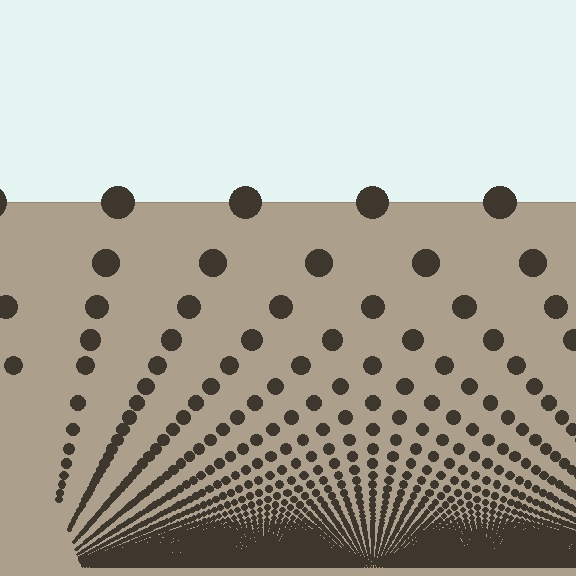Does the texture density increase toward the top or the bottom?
Density increases toward the bottom.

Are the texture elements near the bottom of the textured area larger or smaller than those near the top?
Smaller. The gradient is inverted — elements near the bottom are smaller and denser.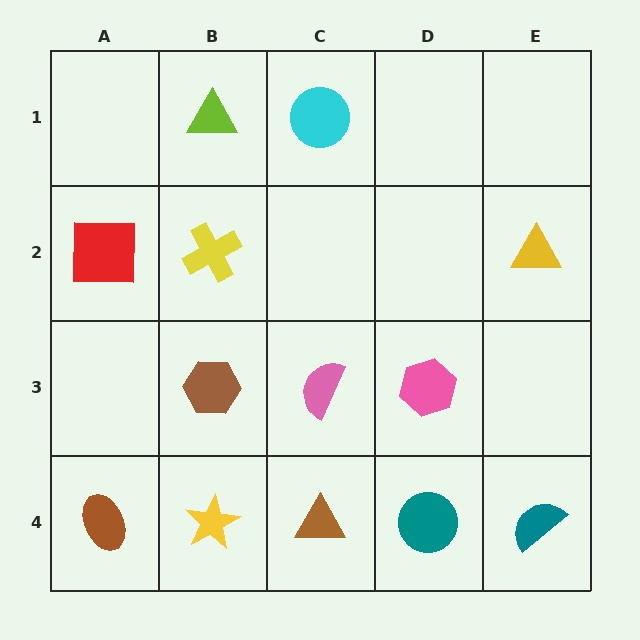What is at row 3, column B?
A brown hexagon.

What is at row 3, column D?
A pink hexagon.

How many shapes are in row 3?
3 shapes.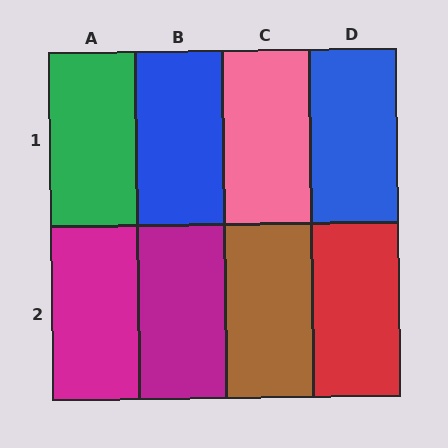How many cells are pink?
1 cell is pink.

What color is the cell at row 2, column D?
Red.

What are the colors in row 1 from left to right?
Green, blue, pink, blue.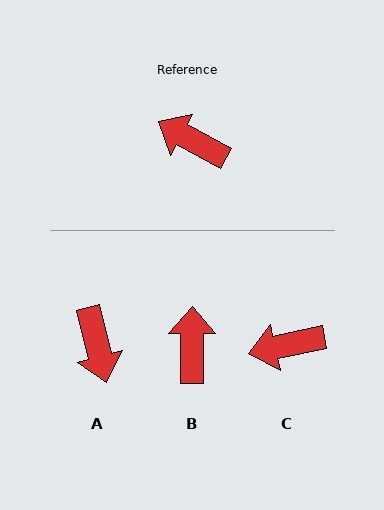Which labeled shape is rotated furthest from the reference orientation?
A, about 132 degrees away.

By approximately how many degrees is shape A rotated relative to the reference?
Approximately 132 degrees counter-clockwise.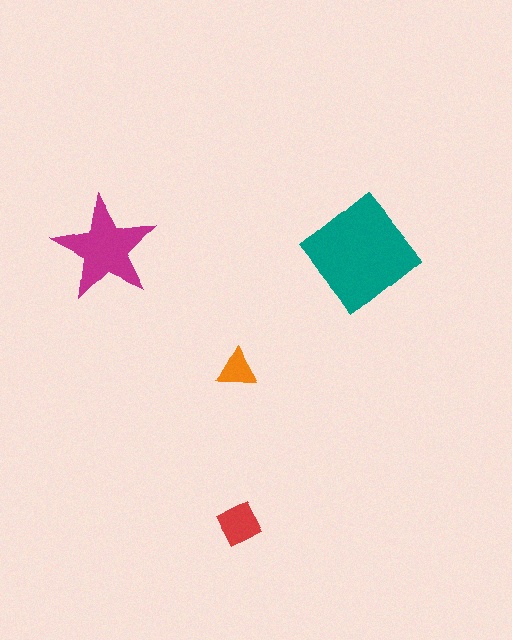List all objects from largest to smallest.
The teal diamond, the magenta star, the red diamond, the orange triangle.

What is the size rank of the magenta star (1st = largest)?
2nd.